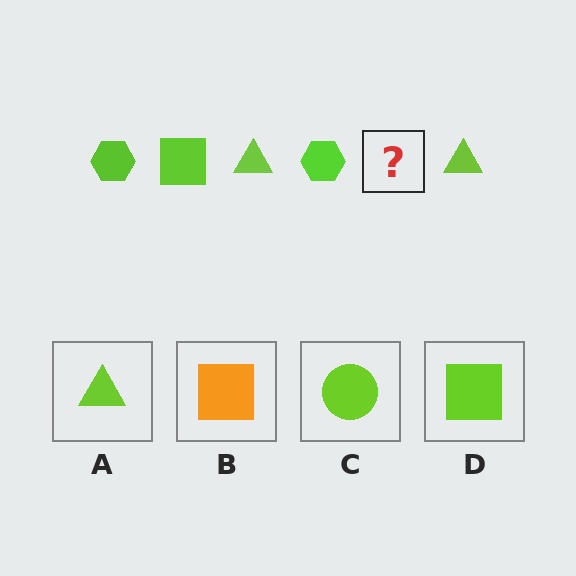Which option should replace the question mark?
Option D.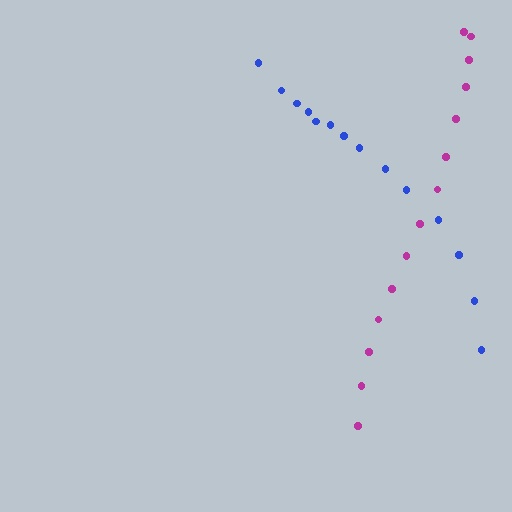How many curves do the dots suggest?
There are 2 distinct paths.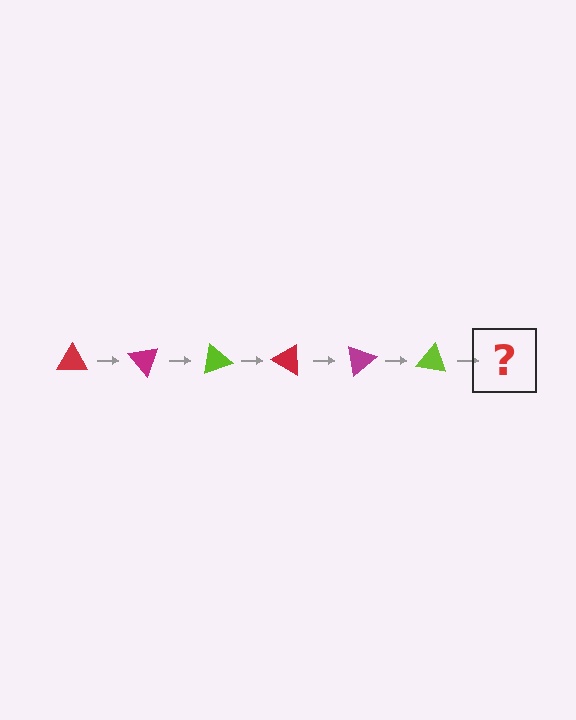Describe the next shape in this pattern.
It should be a red triangle, rotated 300 degrees from the start.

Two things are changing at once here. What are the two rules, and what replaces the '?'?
The two rules are that it rotates 50 degrees each step and the color cycles through red, magenta, and lime. The '?' should be a red triangle, rotated 300 degrees from the start.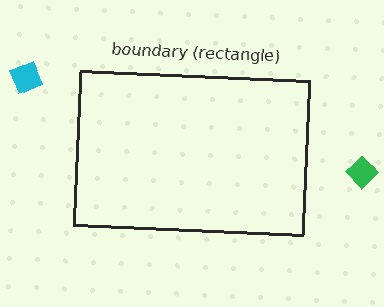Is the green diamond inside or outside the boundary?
Outside.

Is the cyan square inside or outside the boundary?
Outside.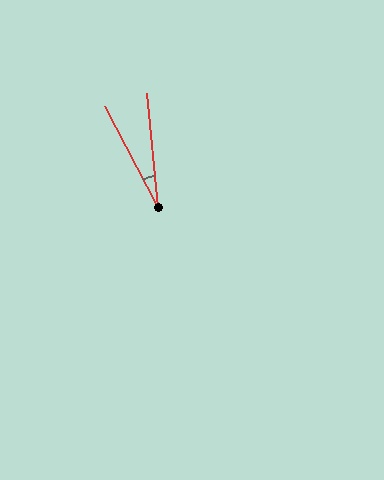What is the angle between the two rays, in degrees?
Approximately 22 degrees.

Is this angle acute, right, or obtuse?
It is acute.